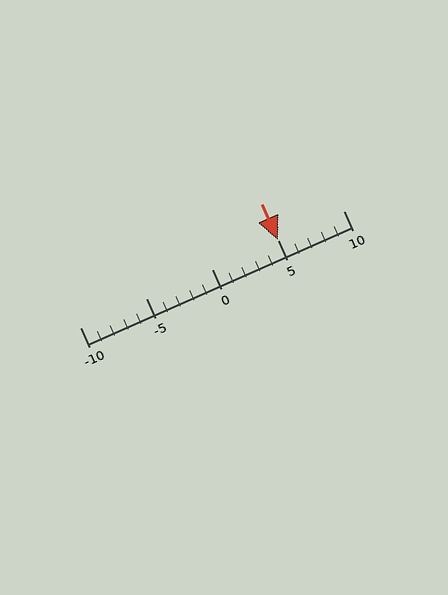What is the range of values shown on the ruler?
The ruler shows values from -10 to 10.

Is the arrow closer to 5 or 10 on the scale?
The arrow is closer to 5.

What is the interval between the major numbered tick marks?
The major tick marks are spaced 5 units apart.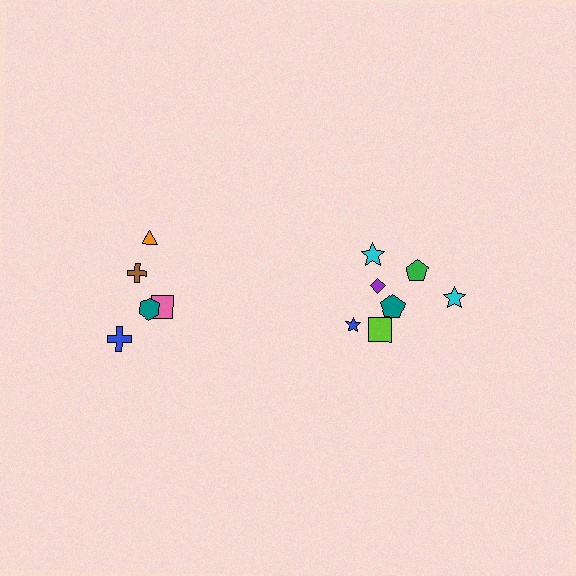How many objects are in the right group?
There are 7 objects.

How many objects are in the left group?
There are 5 objects.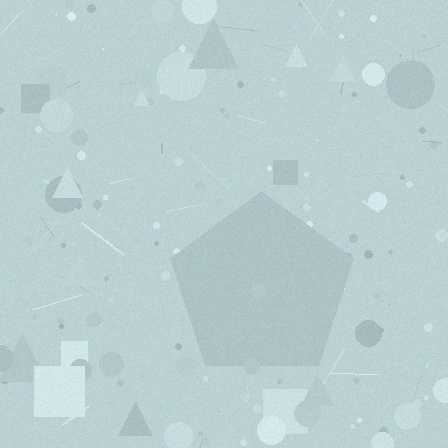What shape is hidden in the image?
A pentagon is hidden in the image.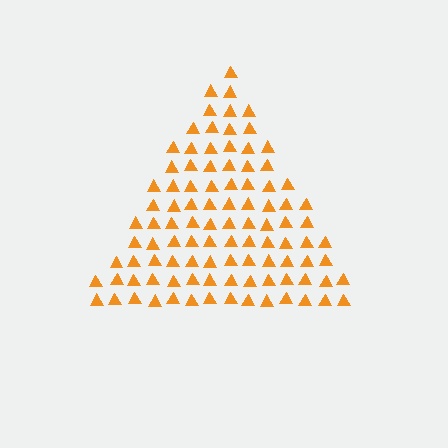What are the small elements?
The small elements are triangles.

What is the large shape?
The large shape is a triangle.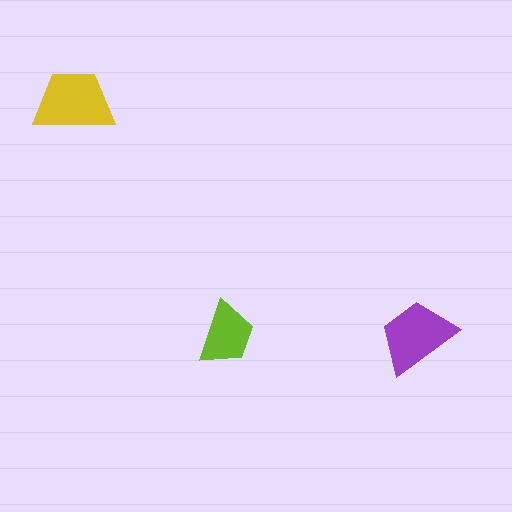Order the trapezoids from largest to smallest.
the yellow one, the purple one, the lime one.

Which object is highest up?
The yellow trapezoid is topmost.